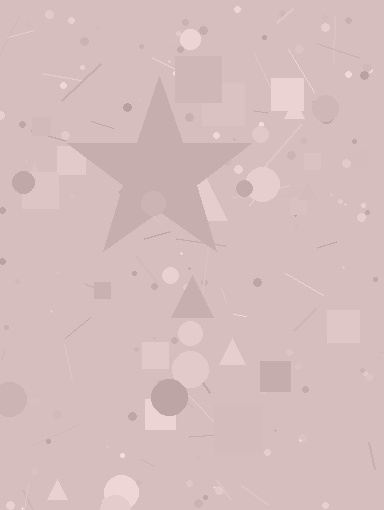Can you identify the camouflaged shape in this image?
The camouflaged shape is a star.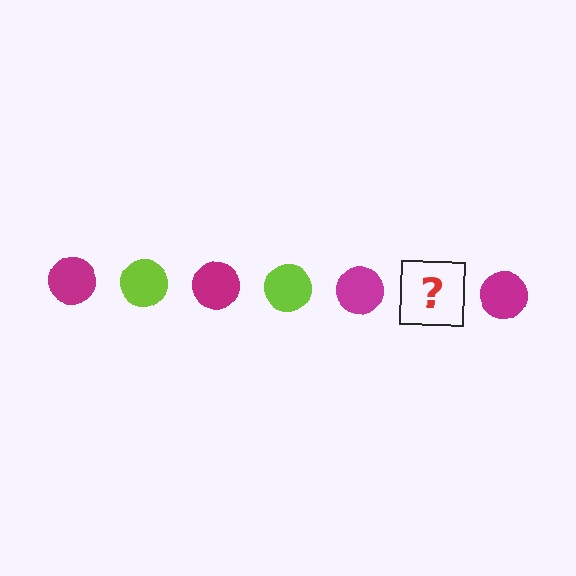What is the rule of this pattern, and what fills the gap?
The rule is that the pattern cycles through magenta, lime circles. The gap should be filled with a lime circle.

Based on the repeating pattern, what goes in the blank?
The blank should be a lime circle.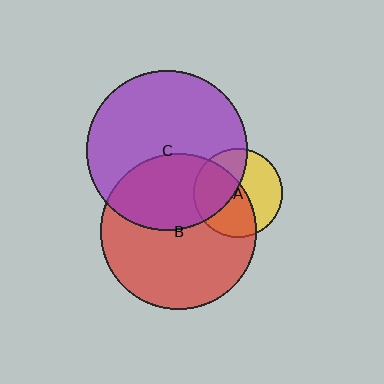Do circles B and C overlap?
Yes.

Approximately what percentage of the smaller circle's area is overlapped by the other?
Approximately 40%.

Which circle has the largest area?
Circle C (purple).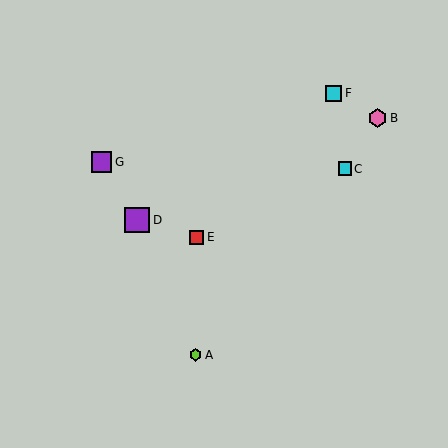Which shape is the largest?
The purple square (labeled D) is the largest.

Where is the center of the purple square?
The center of the purple square is at (137, 220).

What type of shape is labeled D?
Shape D is a purple square.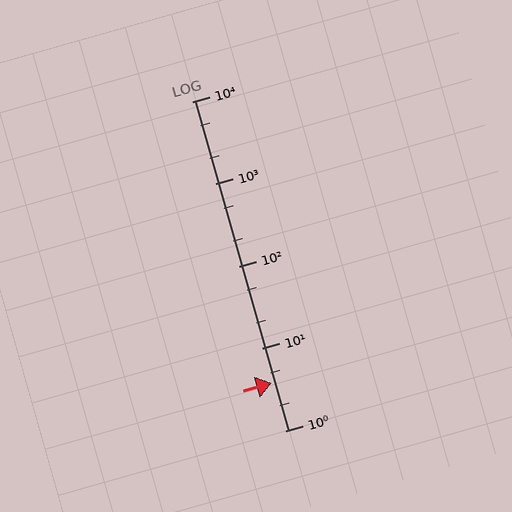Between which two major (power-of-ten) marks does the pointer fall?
The pointer is between 1 and 10.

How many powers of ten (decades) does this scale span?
The scale spans 4 decades, from 1 to 10000.